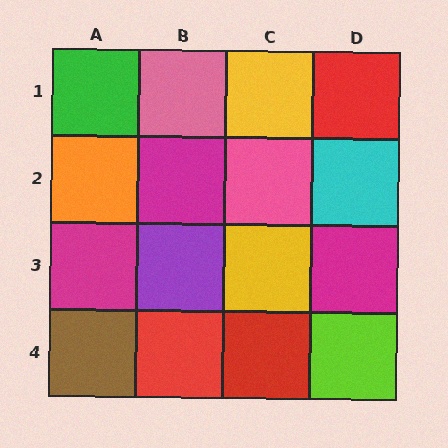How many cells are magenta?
3 cells are magenta.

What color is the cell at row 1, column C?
Yellow.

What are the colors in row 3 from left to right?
Magenta, purple, yellow, magenta.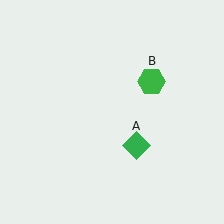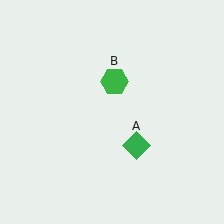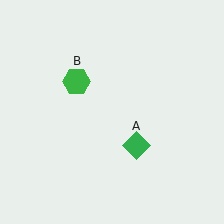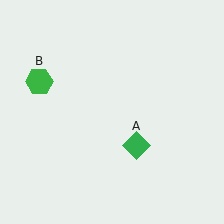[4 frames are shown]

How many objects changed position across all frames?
1 object changed position: green hexagon (object B).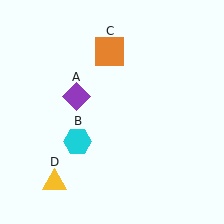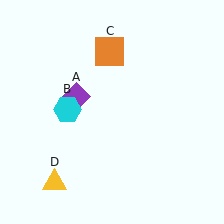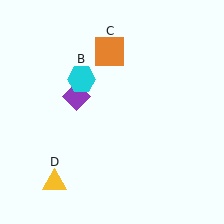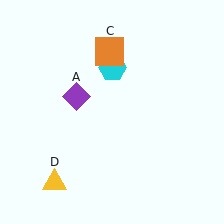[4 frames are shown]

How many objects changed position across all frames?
1 object changed position: cyan hexagon (object B).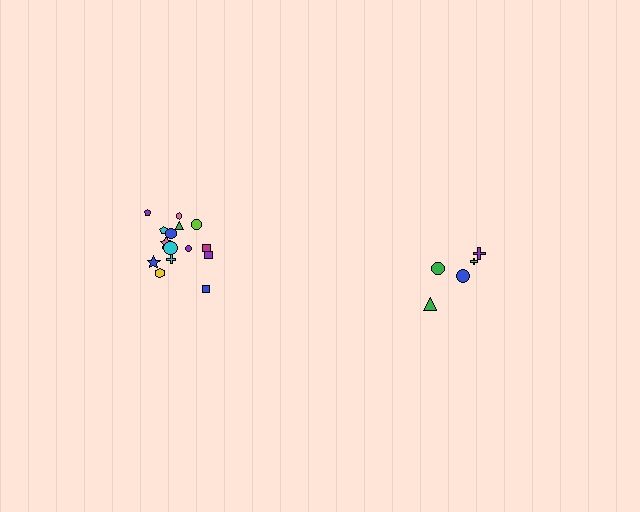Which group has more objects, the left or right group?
The left group.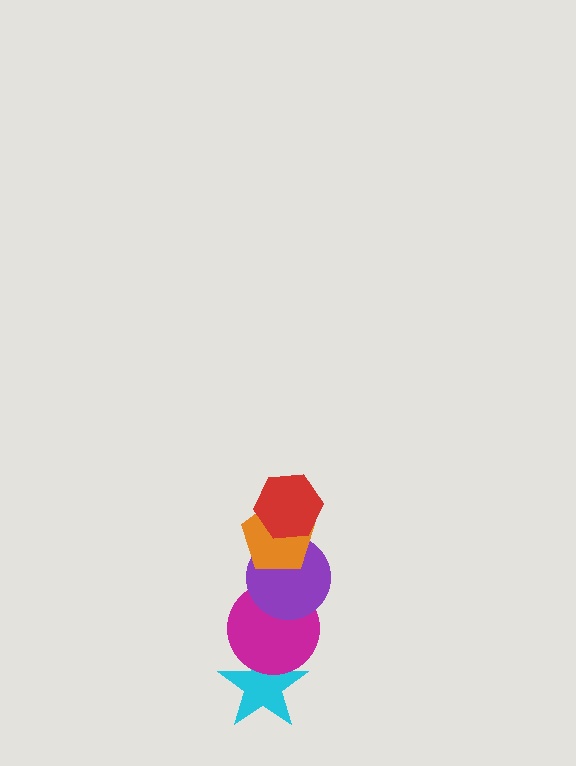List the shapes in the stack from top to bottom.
From top to bottom: the red hexagon, the orange pentagon, the purple circle, the magenta circle, the cyan star.